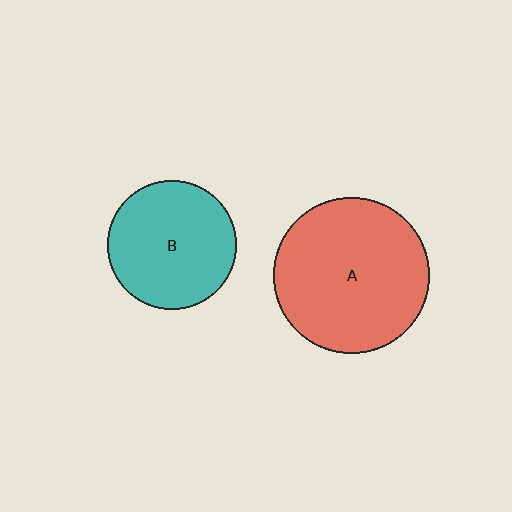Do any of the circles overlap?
No, none of the circles overlap.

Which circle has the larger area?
Circle A (red).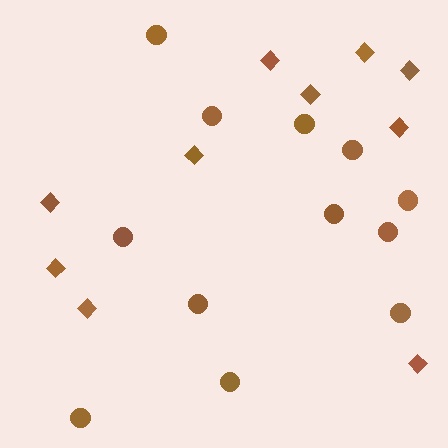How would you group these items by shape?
There are 2 groups: one group of diamonds (10) and one group of circles (12).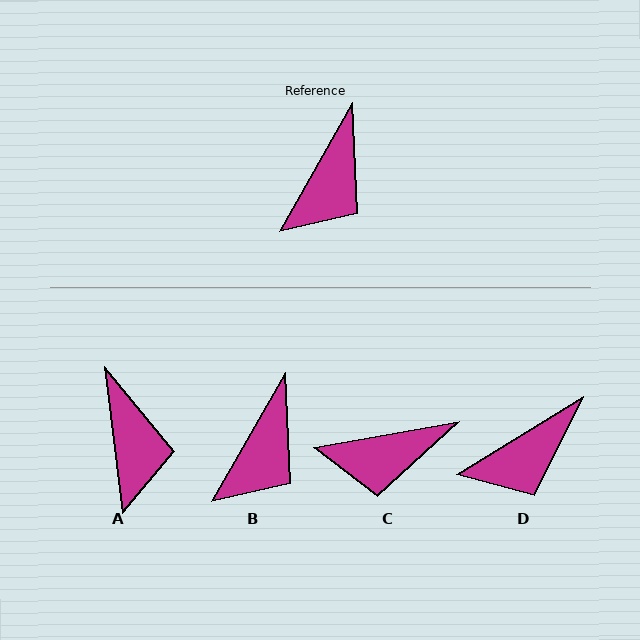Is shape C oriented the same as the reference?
No, it is off by about 50 degrees.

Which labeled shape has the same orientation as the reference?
B.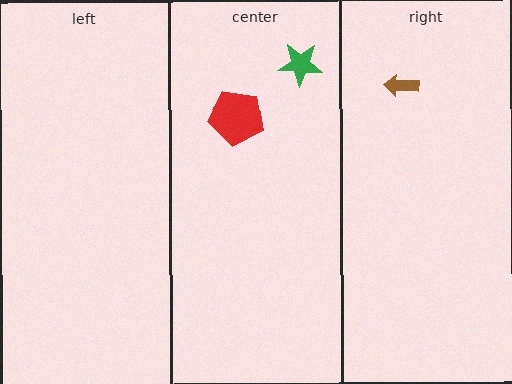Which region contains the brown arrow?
The right region.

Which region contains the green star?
The center region.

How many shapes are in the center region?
2.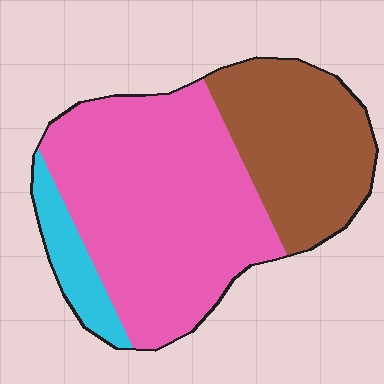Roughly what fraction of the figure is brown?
Brown covers around 30% of the figure.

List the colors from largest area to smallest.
From largest to smallest: pink, brown, cyan.